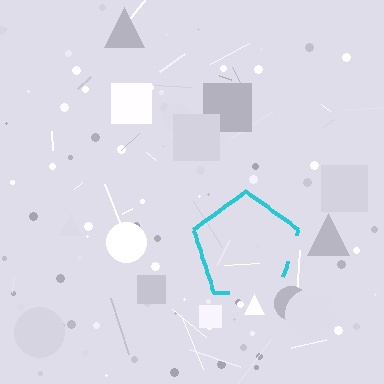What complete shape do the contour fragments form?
The contour fragments form a pentagon.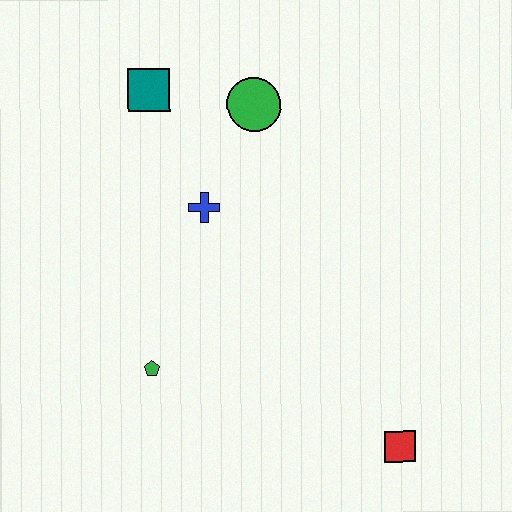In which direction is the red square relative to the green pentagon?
The red square is to the right of the green pentagon.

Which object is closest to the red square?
The green pentagon is closest to the red square.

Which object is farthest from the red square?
The teal square is farthest from the red square.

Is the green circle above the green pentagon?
Yes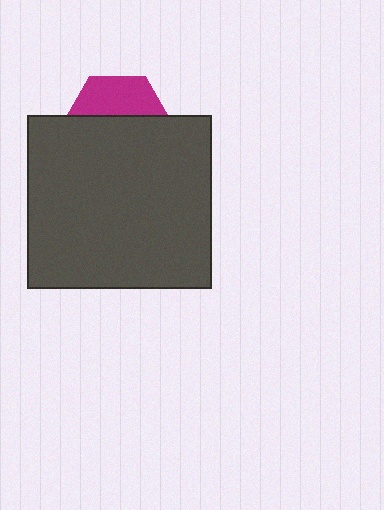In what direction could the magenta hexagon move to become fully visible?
The magenta hexagon could move up. That would shift it out from behind the dark gray rectangle entirely.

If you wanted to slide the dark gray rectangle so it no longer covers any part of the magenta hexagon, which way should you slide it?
Slide it down — that is the most direct way to separate the two shapes.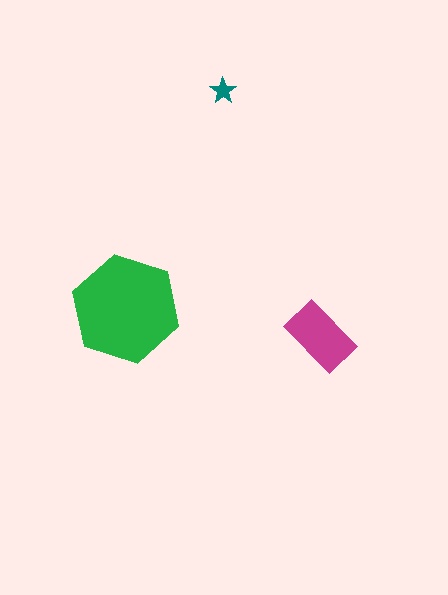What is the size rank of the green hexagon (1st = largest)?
1st.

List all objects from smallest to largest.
The teal star, the magenta rectangle, the green hexagon.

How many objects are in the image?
There are 3 objects in the image.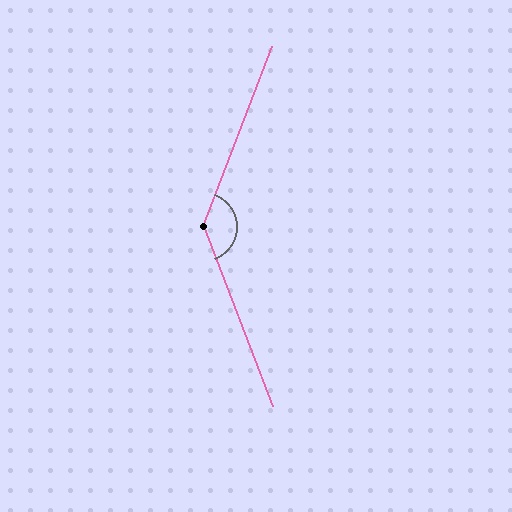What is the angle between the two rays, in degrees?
Approximately 138 degrees.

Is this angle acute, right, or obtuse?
It is obtuse.